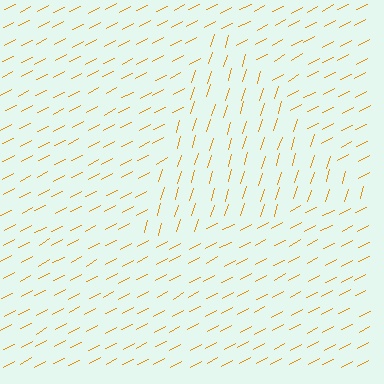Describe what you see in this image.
The image is filled with small orange line segments. A triangle region in the image has lines oriented differently from the surrounding lines, creating a visible texture boundary.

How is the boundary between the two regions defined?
The boundary is defined purely by a change in line orientation (approximately 45 degrees difference). All lines are the same color and thickness.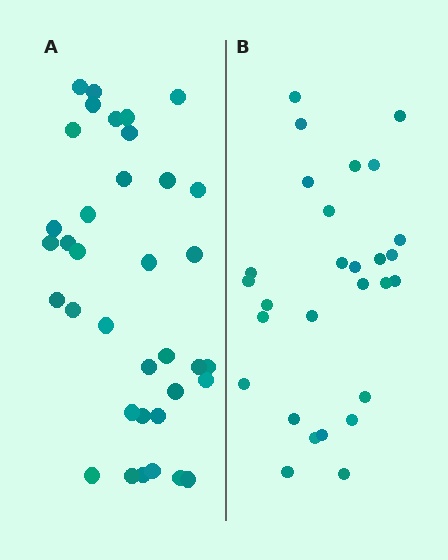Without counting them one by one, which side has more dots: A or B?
Region A (the left region) has more dots.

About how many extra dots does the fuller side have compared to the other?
Region A has roughly 8 or so more dots than region B.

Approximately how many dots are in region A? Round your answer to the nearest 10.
About 40 dots. (The exact count is 36, which rounds to 40.)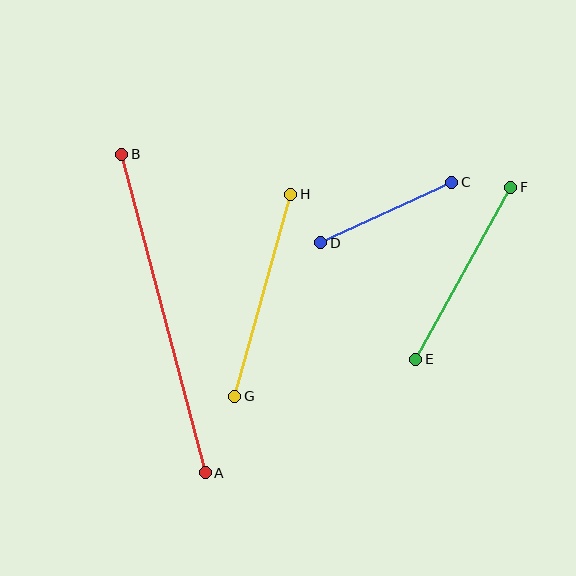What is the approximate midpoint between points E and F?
The midpoint is at approximately (463, 273) pixels.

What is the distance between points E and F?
The distance is approximately 197 pixels.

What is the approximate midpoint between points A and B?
The midpoint is at approximately (163, 313) pixels.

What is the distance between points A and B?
The distance is approximately 329 pixels.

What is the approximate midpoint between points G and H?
The midpoint is at approximately (263, 295) pixels.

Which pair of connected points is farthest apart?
Points A and B are farthest apart.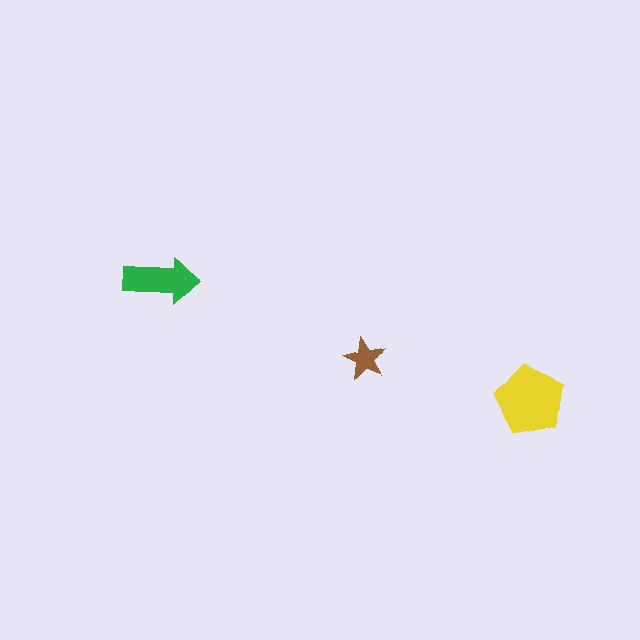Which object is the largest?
The yellow pentagon.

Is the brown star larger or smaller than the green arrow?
Smaller.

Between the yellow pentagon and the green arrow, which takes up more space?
The yellow pentagon.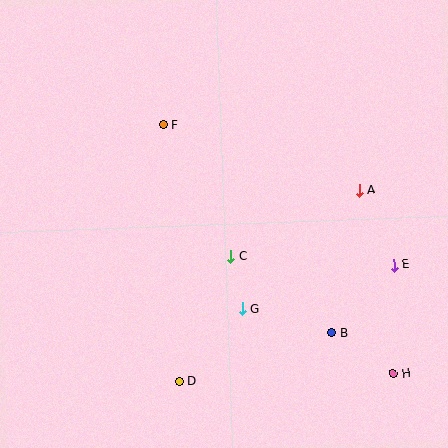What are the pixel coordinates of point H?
Point H is at (393, 374).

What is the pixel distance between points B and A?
The distance between B and A is 145 pixels.